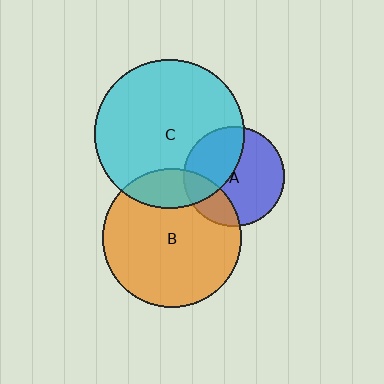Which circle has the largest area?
Circle C (cyan).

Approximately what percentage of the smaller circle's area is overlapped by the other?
Approximately 20%.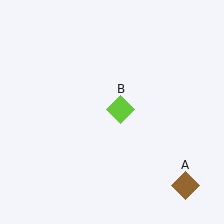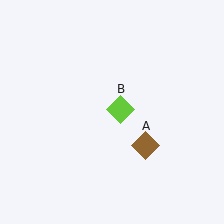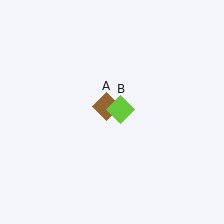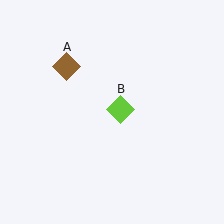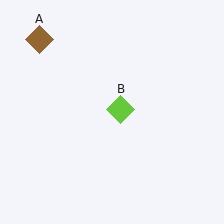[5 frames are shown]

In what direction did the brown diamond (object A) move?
The brown diamond (object A) moved up and to the left.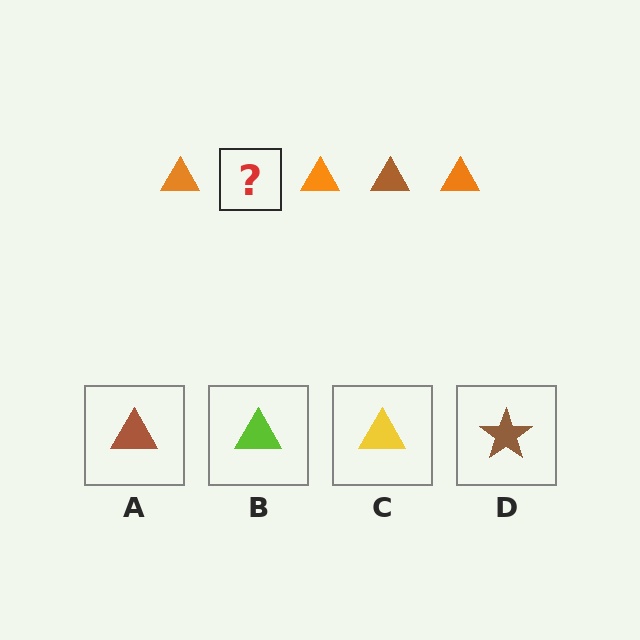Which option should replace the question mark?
Option A.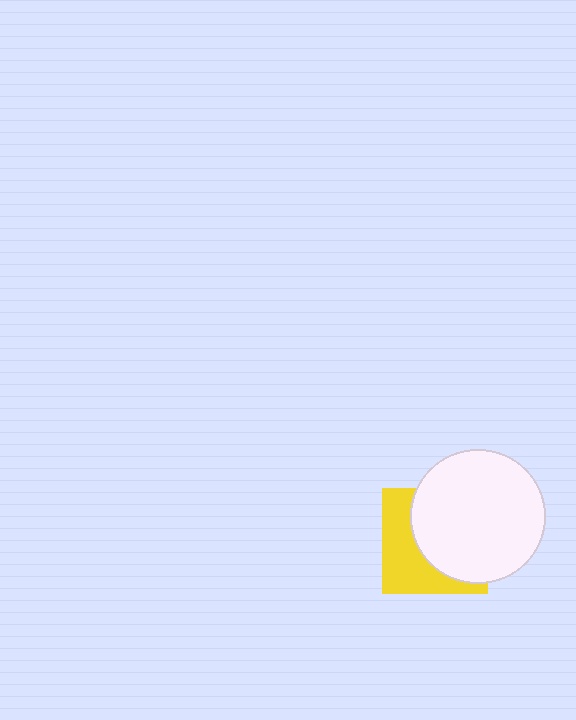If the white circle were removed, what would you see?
You would see the complete yellow square.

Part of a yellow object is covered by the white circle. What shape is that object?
It is a square.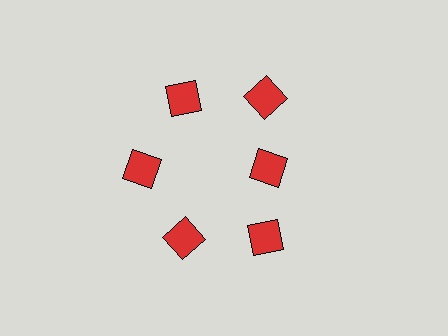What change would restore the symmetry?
The symmetry would be restored by moving it outward, back onto the ring so that all 6 diamonds sit at equal angles and equal distance from the center.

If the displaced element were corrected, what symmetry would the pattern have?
It would have 6-fold rotational symmetry — the pattern would map onto itself every 60 degrees.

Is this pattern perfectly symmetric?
No. The 6 red diamonds are arranged in a ring, but one element near the 3 o'clock position is pulled inward toward the center, breaking the 6-fold rotational symmetry.